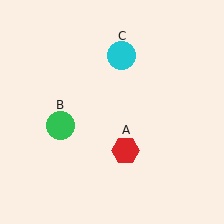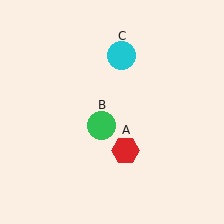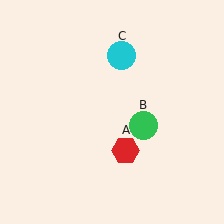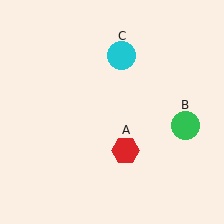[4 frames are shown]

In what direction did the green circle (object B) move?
The green circle (object B) moved right.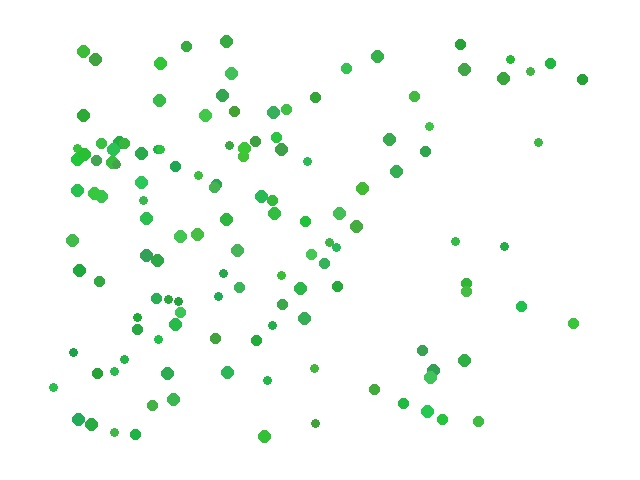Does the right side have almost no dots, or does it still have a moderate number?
Still a moderate number, just noticeably fewer than the left.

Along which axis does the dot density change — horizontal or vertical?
Horizontal.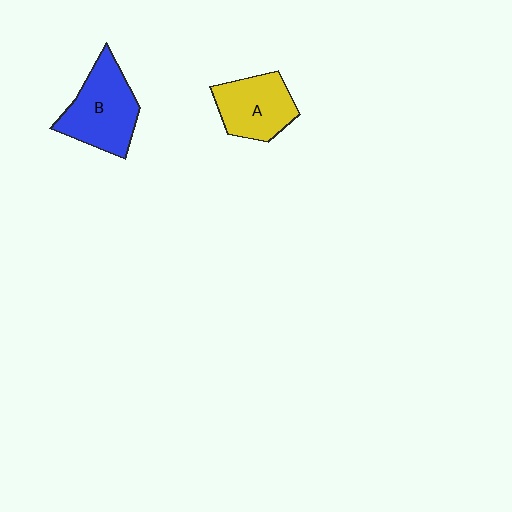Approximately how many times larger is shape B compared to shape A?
Approximately 1.2 times.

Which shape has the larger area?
Shape B (blue).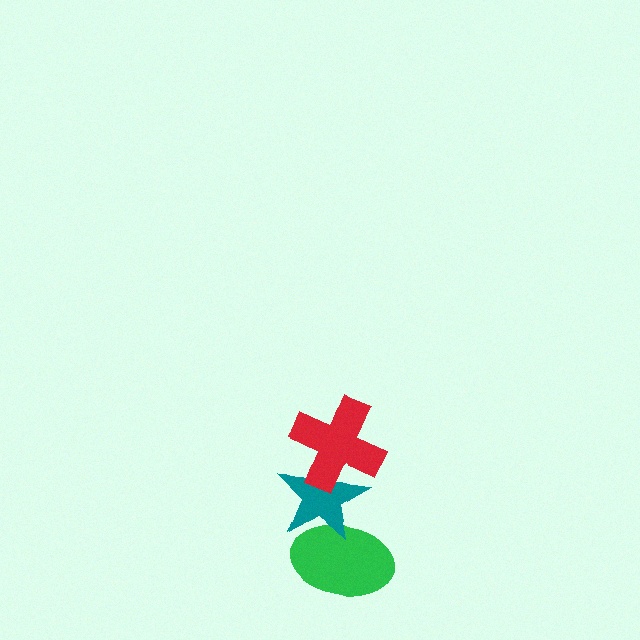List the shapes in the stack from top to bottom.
From top to bottom: the red cross, the teal star, the green ellipse.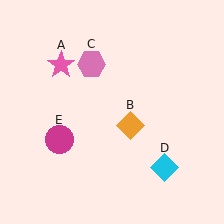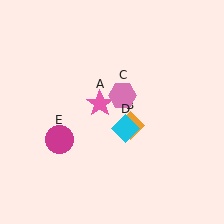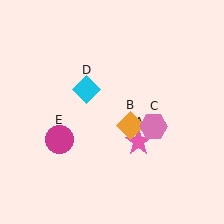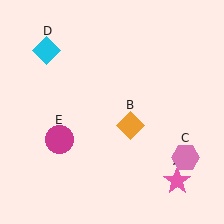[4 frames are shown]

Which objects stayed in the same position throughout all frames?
Orange diamond (object B) and magenta circle (object E) remained stationary.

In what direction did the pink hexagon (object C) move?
The pink hexagon (object C) moved down and to the right.